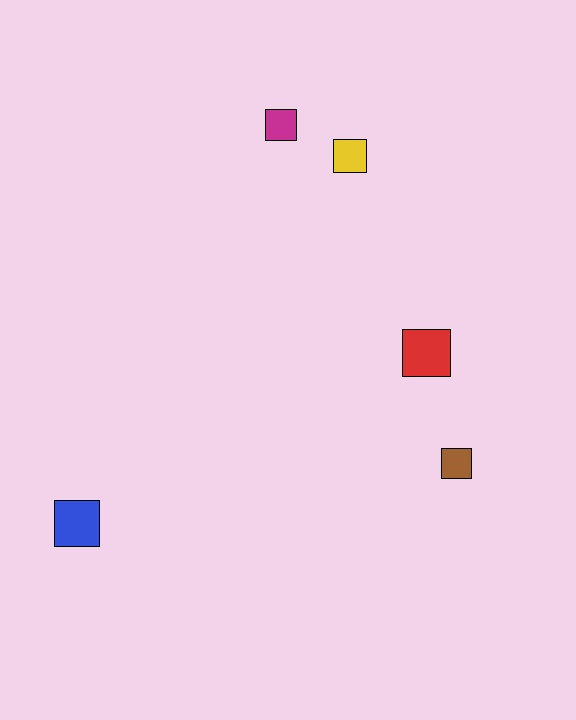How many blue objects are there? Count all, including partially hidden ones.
There is 1 blue object.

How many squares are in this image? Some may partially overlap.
There are 5 squares.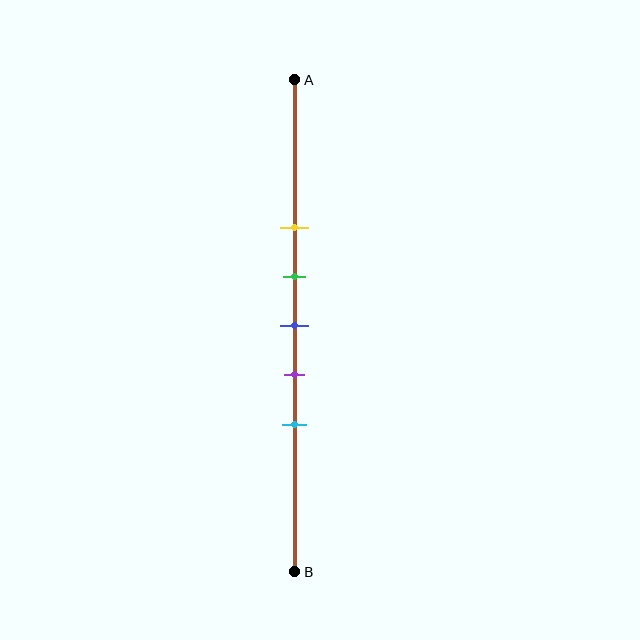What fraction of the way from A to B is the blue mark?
The blue mark is approximately 50% (0.5) of the way from A to B.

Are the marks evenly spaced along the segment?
Yes, the marks are approximately evenly spaced.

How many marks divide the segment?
There are 5 marks dividing the segment.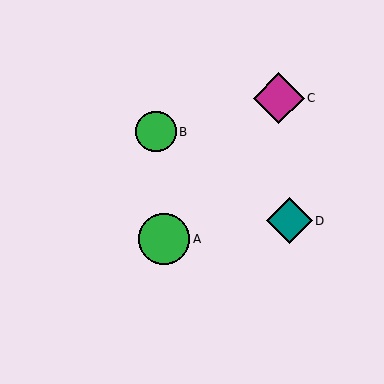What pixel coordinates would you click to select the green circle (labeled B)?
Click at (156, 132) to select the green circle B.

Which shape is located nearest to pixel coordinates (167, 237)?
The green circle (labeled A) at (164, 239) is nearest to that location.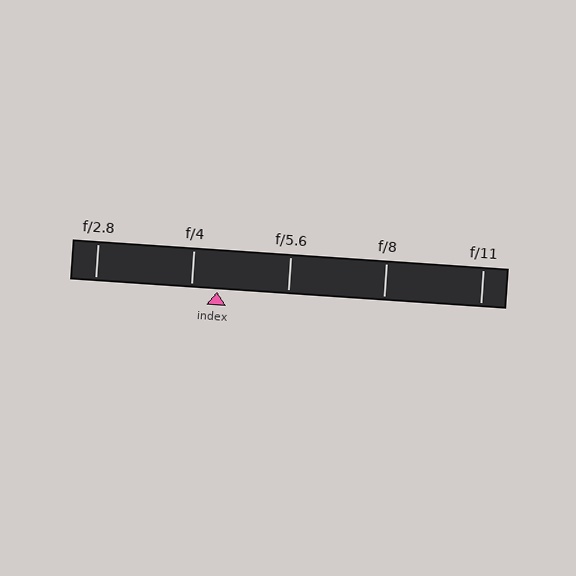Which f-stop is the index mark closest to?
The index mark is closest to f/4.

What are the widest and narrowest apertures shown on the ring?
The widest aperture shown is f/2.8 and the narrowest is f/11.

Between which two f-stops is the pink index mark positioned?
The index mark is between f/4 and f/5.6.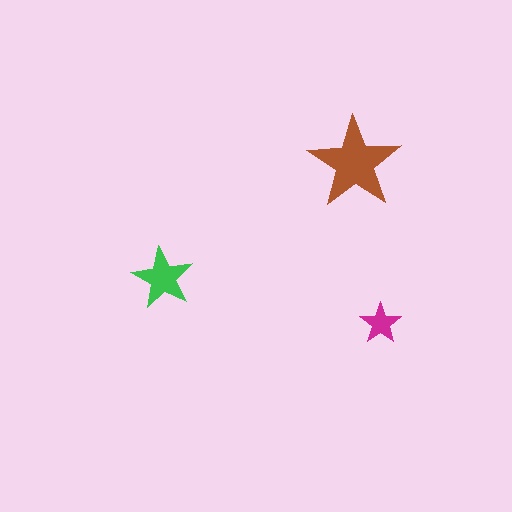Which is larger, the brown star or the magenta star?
The brown one.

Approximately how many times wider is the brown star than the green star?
About 1.5 times wider.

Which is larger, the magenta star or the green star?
The green one.